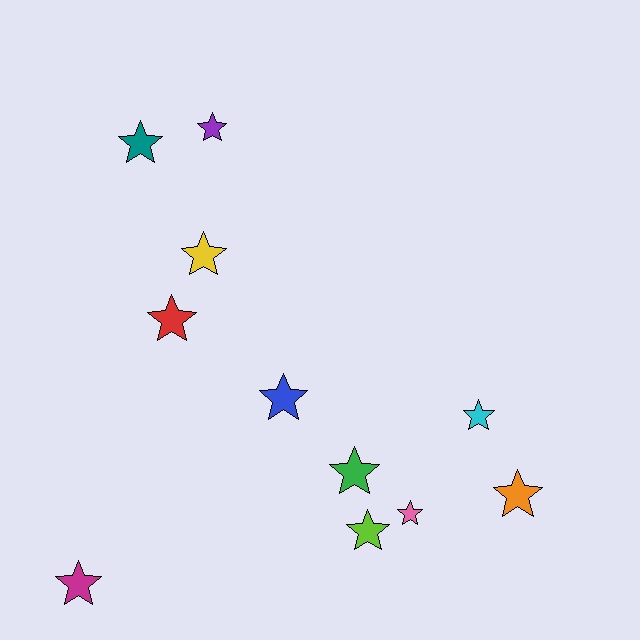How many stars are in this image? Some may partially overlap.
There are 11 stars.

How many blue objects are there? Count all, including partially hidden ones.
There is 1 blue object.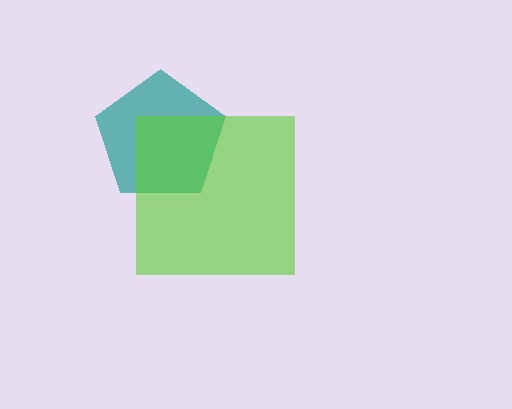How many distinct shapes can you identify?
There are 2 distinct shapes: a teal pentagon, a lime square.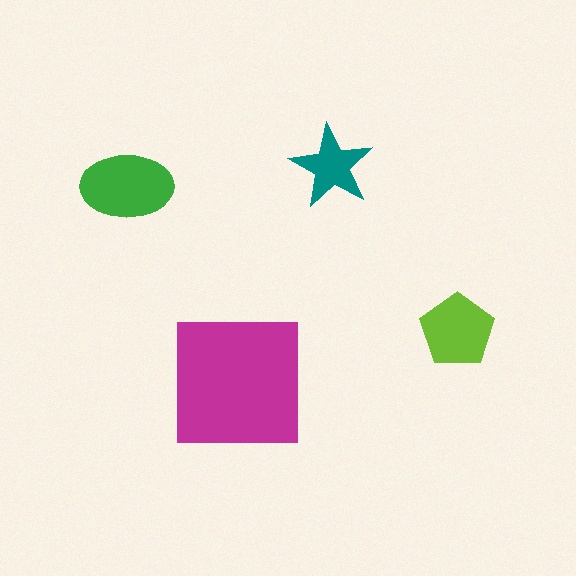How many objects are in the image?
There are 4 objects in the image.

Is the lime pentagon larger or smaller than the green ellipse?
Smaller.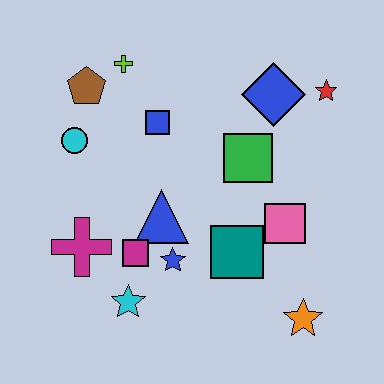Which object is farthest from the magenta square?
The red star is farthest from the magenta square.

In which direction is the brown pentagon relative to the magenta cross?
The brown pentagon is above the magenta cross.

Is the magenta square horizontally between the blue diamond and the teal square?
No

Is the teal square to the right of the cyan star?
Yes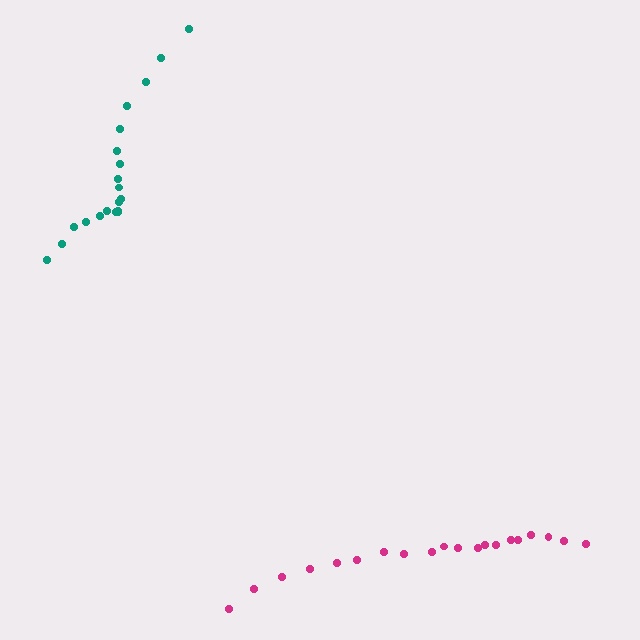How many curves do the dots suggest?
There are 2 distinct paths.